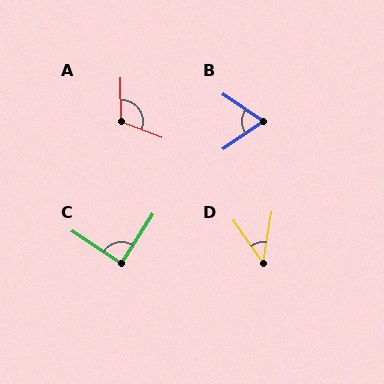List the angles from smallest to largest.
D (44°), B (69°), C (89°), A (112°).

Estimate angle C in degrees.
Approximately 89 degrees.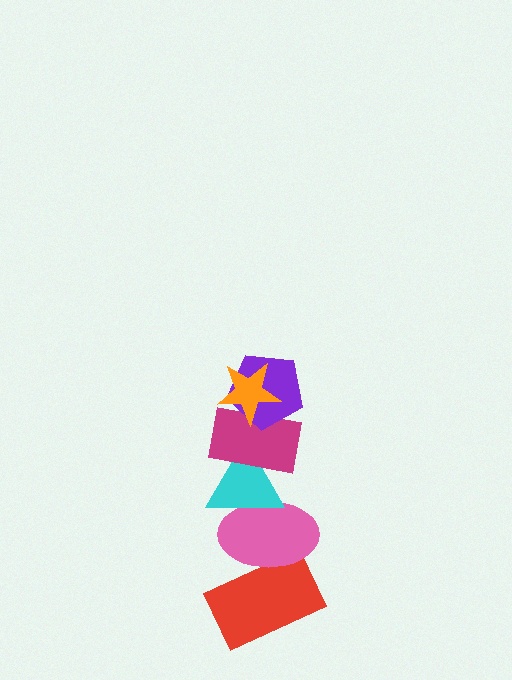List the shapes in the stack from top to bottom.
From top to bottom: the orange star, the purple pentagon, the magenta rectangle, the cyan triangle, the pink ellipse, the red rectangle.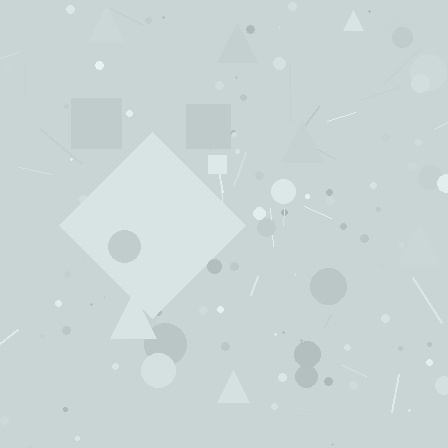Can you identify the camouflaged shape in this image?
The camouflaged shape is a diamond.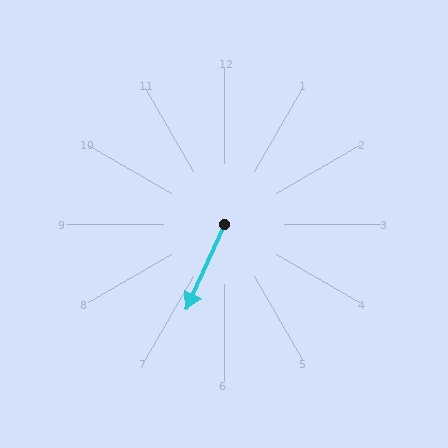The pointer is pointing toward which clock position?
Roughly 7 o'clock.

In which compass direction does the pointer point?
Southwest.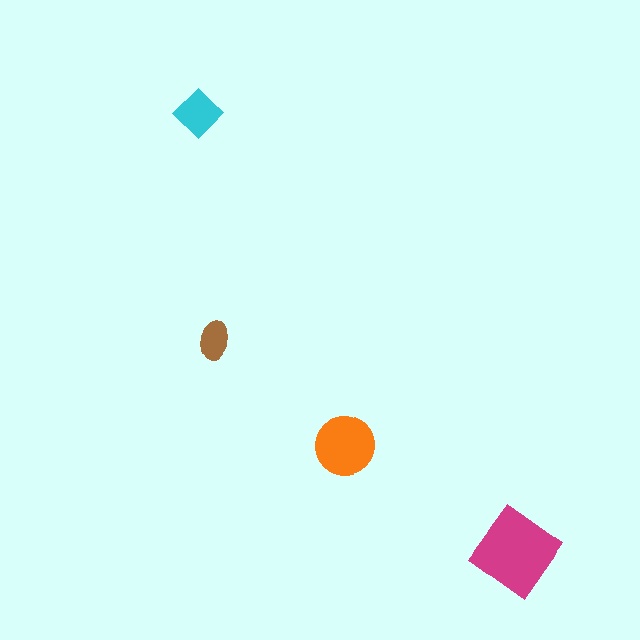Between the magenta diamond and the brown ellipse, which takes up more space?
The magenta diamond.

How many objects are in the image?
There are 4 objects in the image.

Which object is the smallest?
The brown ellipse.